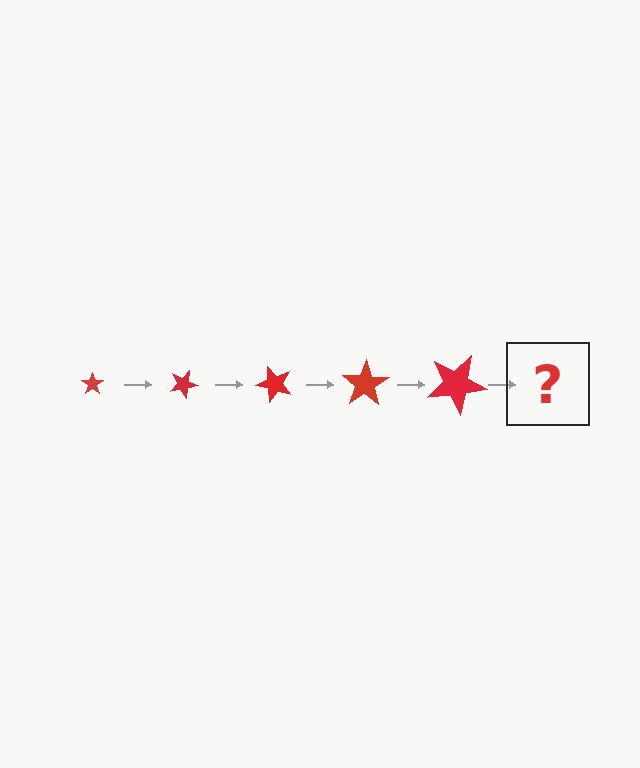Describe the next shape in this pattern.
It should be a star, larger than the previous one and rotated 125 degrees from the start.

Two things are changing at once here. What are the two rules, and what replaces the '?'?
The two rules are that the star grows larger each step and it rotates 25 degrees each step. The '?' should be a star, larger than the previous one and rotated 125 degrees from the start.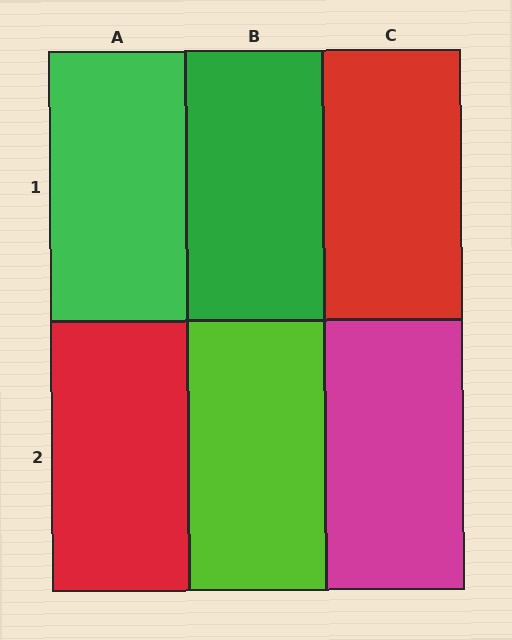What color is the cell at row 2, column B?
Lime.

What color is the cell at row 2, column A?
Red.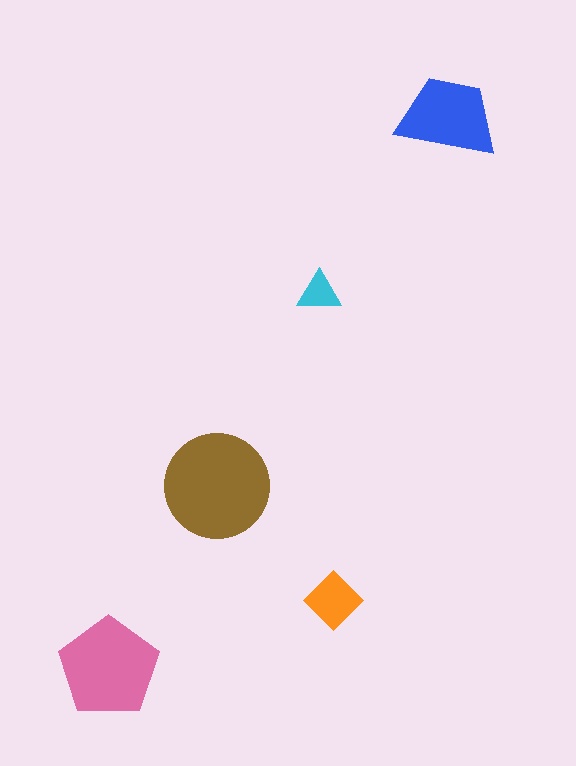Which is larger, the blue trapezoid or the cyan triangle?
The blue trapezoid.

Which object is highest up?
The blue trapezoid is topmost.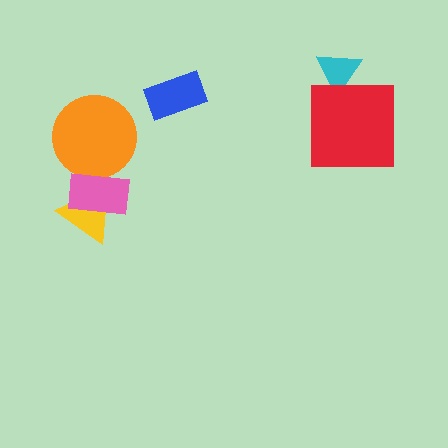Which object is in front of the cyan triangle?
The red square is in front of the cyan triangle.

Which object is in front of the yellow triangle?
The pink rectangle is in front of the yellow triangle.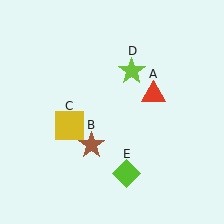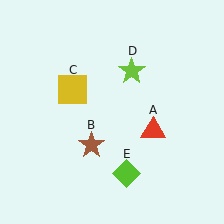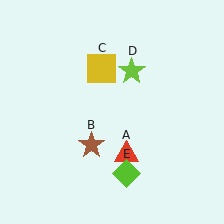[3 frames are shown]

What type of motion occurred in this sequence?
The red triangle (object A), yellow square (object C) rotated clockwise around the center of the scene.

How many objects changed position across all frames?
2 objects changed position: red triangle (object A), yellow square (object C).